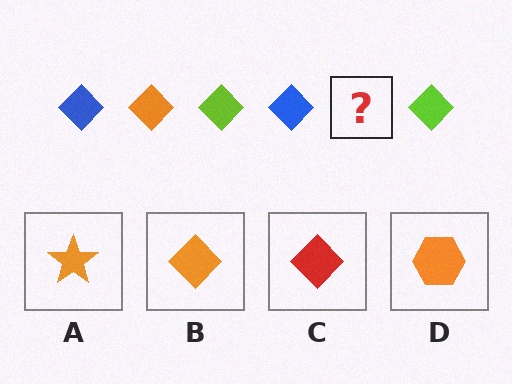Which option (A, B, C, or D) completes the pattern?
B.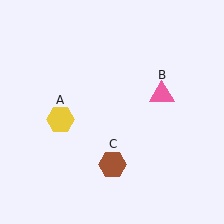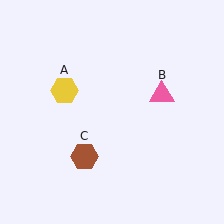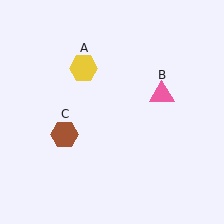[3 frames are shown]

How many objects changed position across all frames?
2 objects changed position: yellow hexagon (object A), brown hexagon (object C).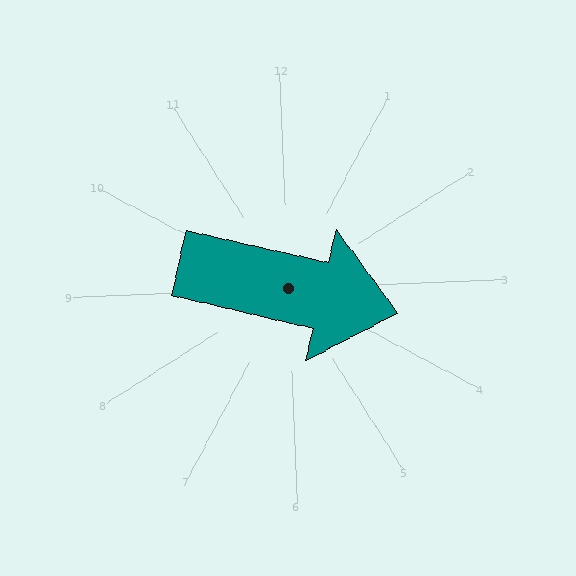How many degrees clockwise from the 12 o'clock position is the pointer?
Approximately 105 degrees.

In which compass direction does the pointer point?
East.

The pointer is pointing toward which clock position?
Roughly 4 o'clock.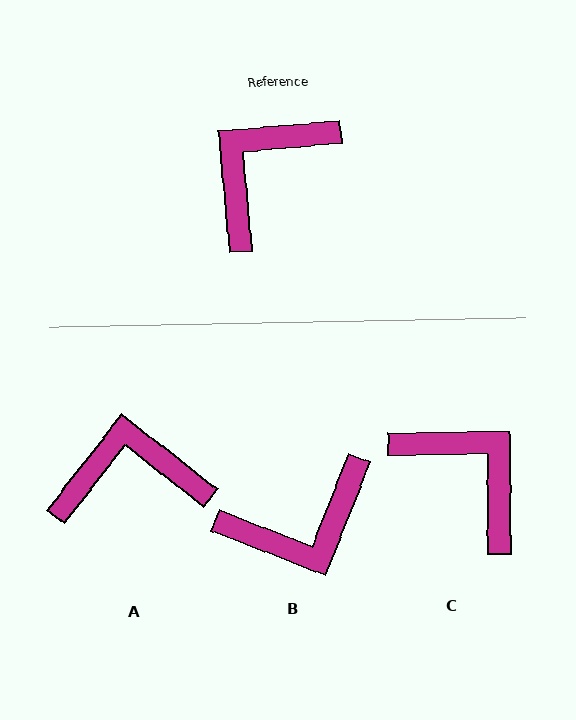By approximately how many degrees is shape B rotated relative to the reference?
Approximately 154 degrees counter-clockwise.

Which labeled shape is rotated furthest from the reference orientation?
B, about 154 degrees away.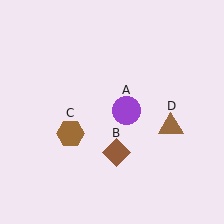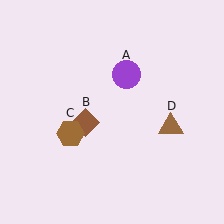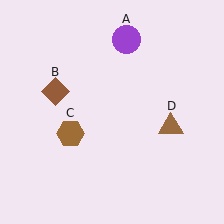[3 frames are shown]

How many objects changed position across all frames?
2 objects changed position: purple circle (object A), brown diamond (object B).